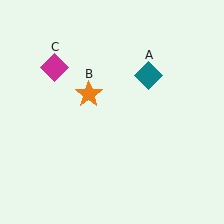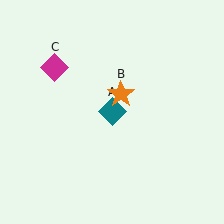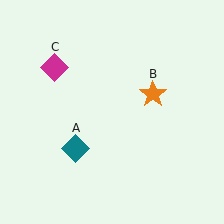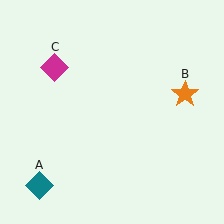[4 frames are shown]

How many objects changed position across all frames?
2 objects changed position: teal diamond (object A), orange star (object B).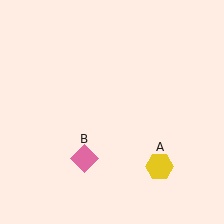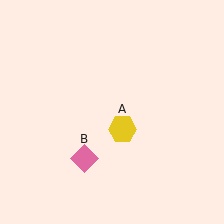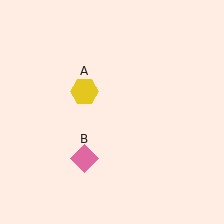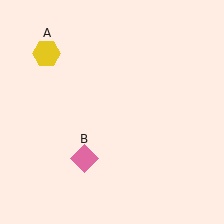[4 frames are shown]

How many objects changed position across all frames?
1 object changed position: yellow hexagon (object A).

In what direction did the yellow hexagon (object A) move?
The yellow hexagon (object A) moved up and to the left.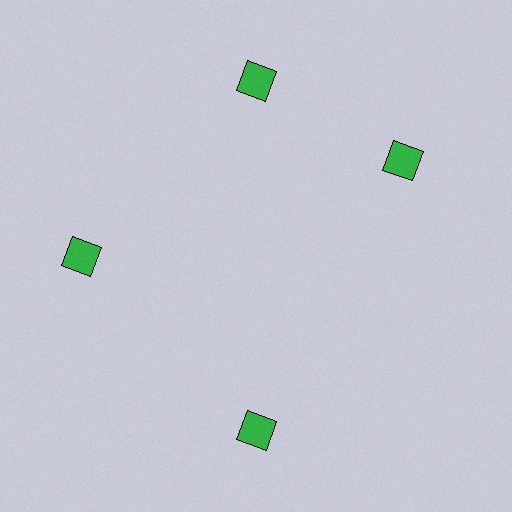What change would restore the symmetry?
The symmetry would be restored by rotating it back into even spacing with its neighbors so that all 4 diamonds sit at equal angles and equal distance from the center.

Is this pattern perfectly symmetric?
No. The 4 green diamonds are arranged in a ring, but one element near the 3 o'clock position is rotated out of alignment along the ring, breaking the 4-fold rotational symmetry.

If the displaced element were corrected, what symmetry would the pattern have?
It would have 4-fold rotational symmetry — the pattern would map onto itself every 90 degrees.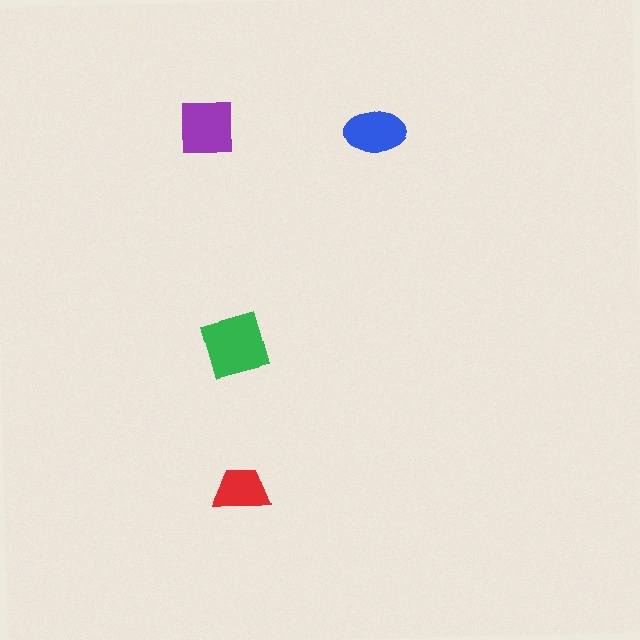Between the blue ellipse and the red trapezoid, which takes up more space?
The blue ellipse.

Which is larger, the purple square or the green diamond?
The green diamond.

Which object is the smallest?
The red trapezoid.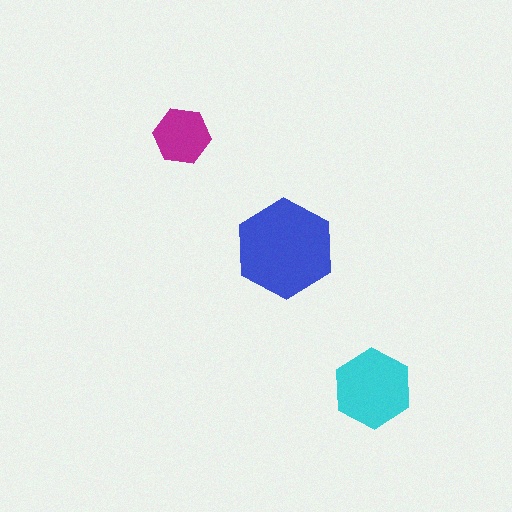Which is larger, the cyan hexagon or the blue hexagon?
The blue one.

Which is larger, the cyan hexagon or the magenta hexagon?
The cyan one.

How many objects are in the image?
There are 3 objects in the image.